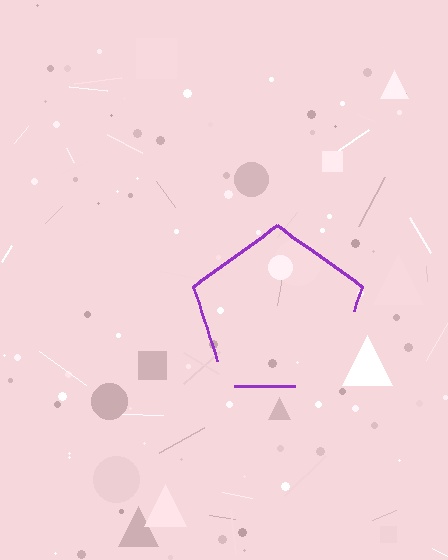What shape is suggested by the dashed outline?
The dashed outline suggests a pentagon.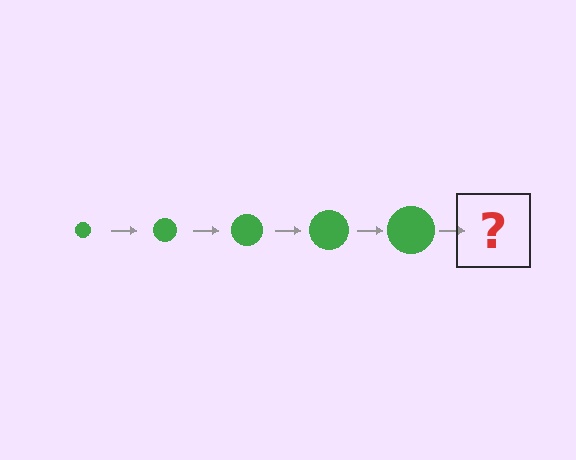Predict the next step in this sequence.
The next step is a green circle, larger than the previous one.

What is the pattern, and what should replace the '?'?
The pattern is that the circle gets progressively larger each step. The '?' should be a green circle, larger than the previous one.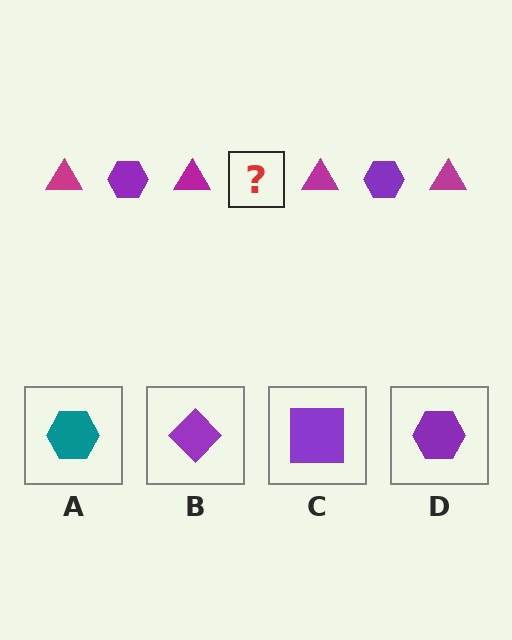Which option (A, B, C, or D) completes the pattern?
D.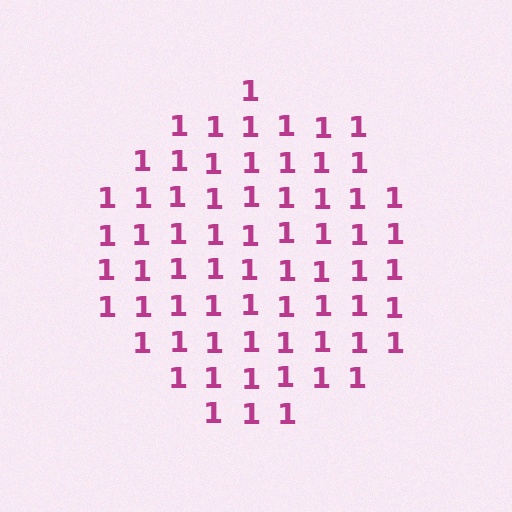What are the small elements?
The small elements are digit 1's.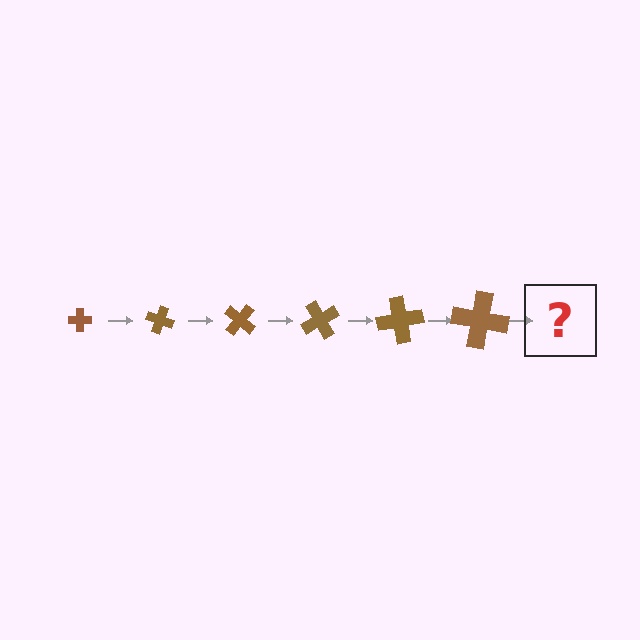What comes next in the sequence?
The next element should be a cross, larger than the previous one and rotated 120 degrees from the start.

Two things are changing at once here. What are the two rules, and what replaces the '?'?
The two rules are that the cross grows larger each step and it rotates 20 degrees each step. The '?' should be a cross, larger than the previous one and rotated 120 degrees from the start.